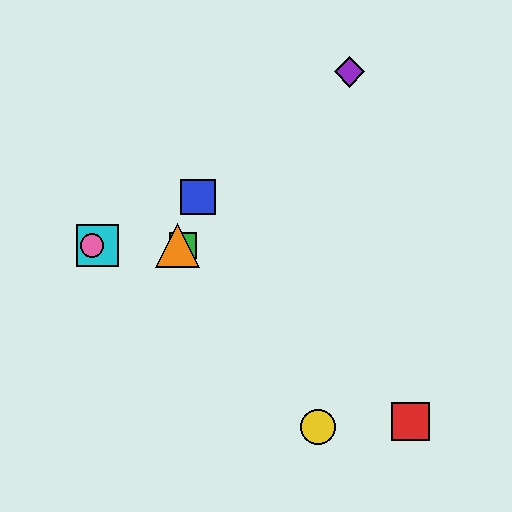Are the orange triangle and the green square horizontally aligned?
Yes, both are at y≈245.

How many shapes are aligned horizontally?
4 shapes (the green square, the orange triangle, the cyan square, the pink circle) are aligned horizontally.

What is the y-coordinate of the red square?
The red square is at y≈422.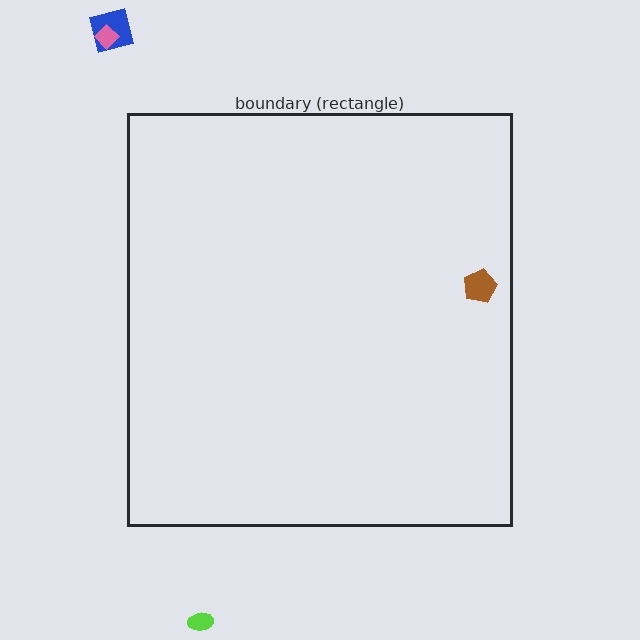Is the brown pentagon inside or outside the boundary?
Inside.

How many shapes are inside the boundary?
1 inside, 3 outside.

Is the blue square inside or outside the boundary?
Outside.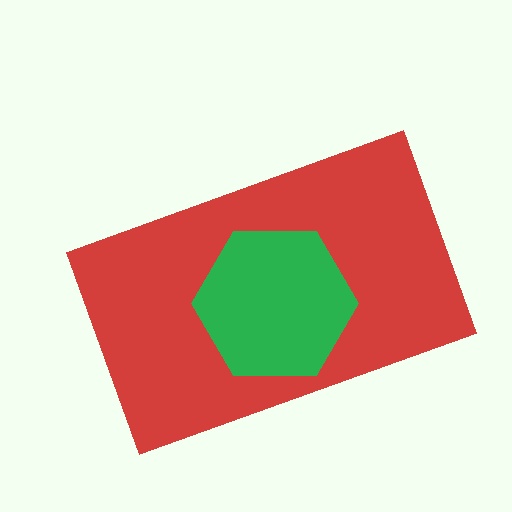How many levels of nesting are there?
2.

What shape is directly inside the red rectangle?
The green hexagon.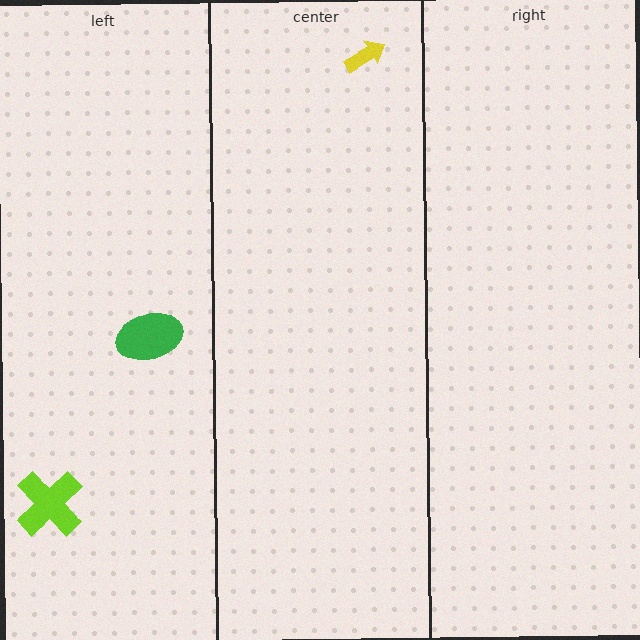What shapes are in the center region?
The yellow arrow.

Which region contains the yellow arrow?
The center region.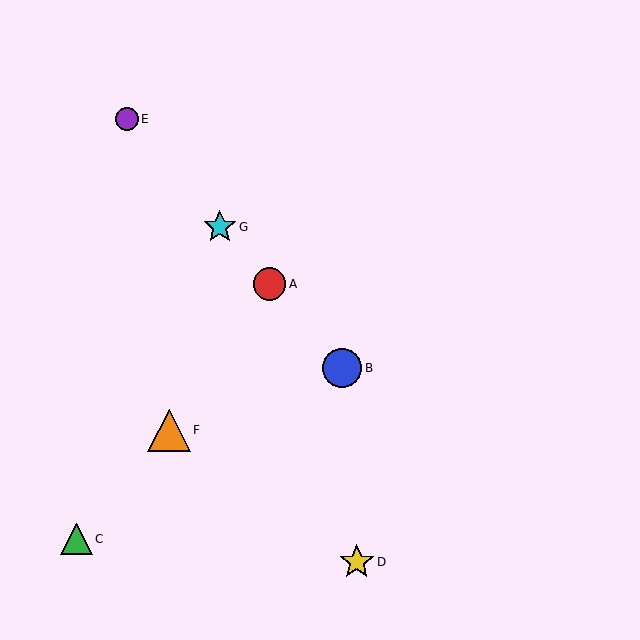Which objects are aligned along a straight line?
Objects A, B, E, G are aligned along a straight line.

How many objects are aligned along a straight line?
4 objects (A, B, E, G) are aligned along a straight line.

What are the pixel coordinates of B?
Object B is at (342, 368).